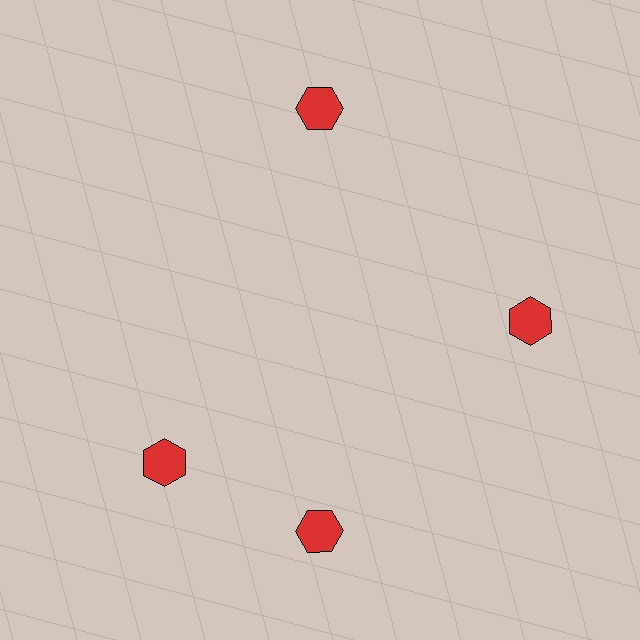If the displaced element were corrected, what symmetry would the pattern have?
It would have 4-fold rotational symmetry — the pattern would map onto itself every 90 degrees.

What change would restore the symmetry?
The symmetry would be restored by rotating it back into even spacing with its neighbors so that all 4 hexagons sit at equal angles and equal distance from the center.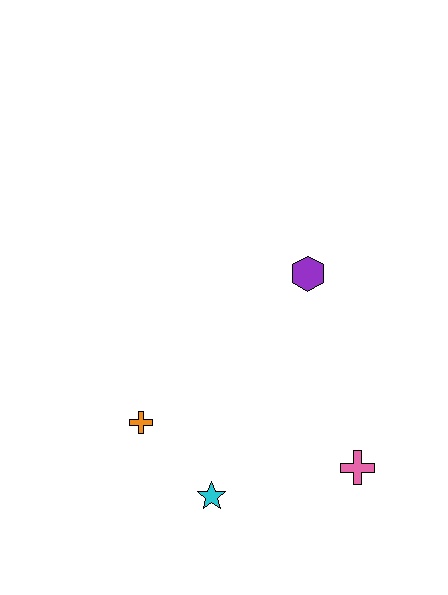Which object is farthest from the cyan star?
The purple hexagon is farthest from the cyan star.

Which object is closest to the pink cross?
The cyan star is closest to the pink cross.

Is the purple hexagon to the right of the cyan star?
Yes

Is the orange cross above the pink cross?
Yes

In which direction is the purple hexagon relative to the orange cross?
The purple hexagon is to the right of the orange cross.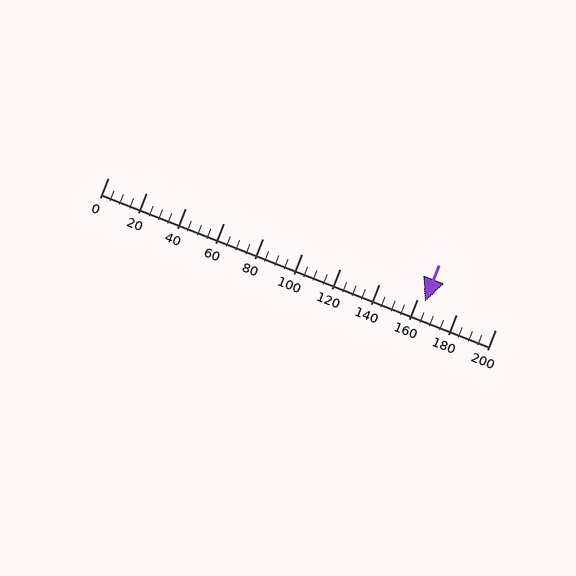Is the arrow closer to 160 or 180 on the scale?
The arrow is closer to 160.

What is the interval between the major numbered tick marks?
The major tick marks are spaced 20 units apart.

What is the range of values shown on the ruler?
The ruler shows values from 0 to 200.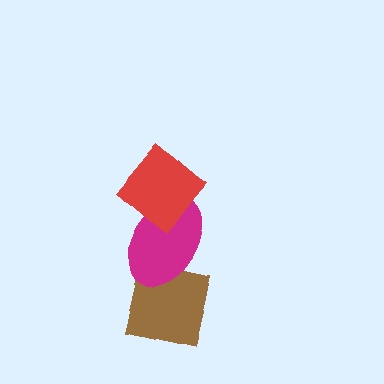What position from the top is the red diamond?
The red diamond is 1st from the top.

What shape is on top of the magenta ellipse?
The red diamond is on top of the magenta ellipse.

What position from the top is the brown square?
The brown square is 3rd from the top.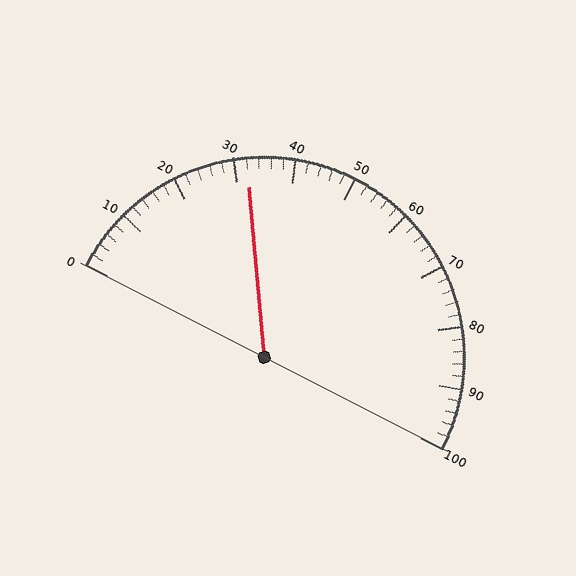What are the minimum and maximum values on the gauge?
The gauge ranges from 0 to 100.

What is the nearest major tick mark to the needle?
The nearest major tick mark is 30.